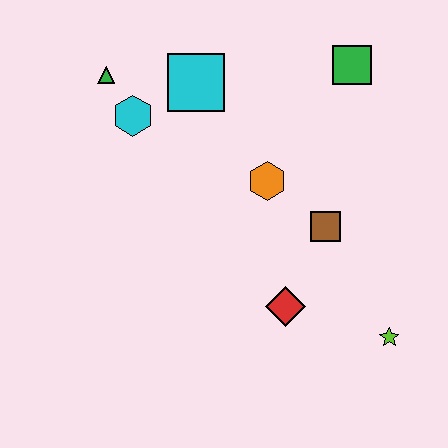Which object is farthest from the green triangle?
The lime star is farthest from the green triangle.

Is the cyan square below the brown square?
No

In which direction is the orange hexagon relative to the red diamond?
The orange hexagon is above the red diamond.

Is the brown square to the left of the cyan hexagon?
No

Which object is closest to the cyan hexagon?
The green triangle is closest to the cyan hexagon.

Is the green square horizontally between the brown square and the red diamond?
No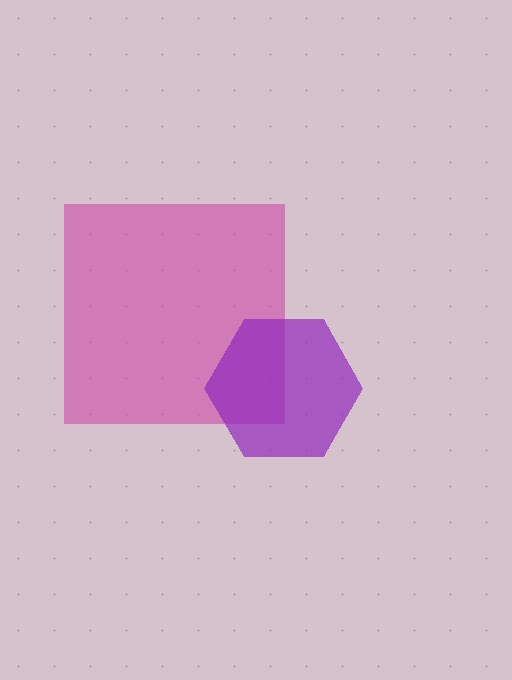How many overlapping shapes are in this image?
There are 2 overlapping shapes in the image.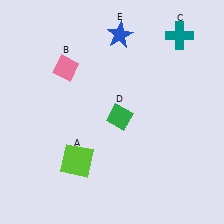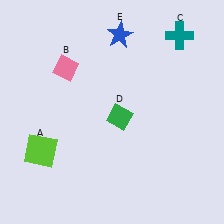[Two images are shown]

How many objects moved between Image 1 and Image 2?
1 object moved between the two images.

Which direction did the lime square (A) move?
The lime square (A) moved left.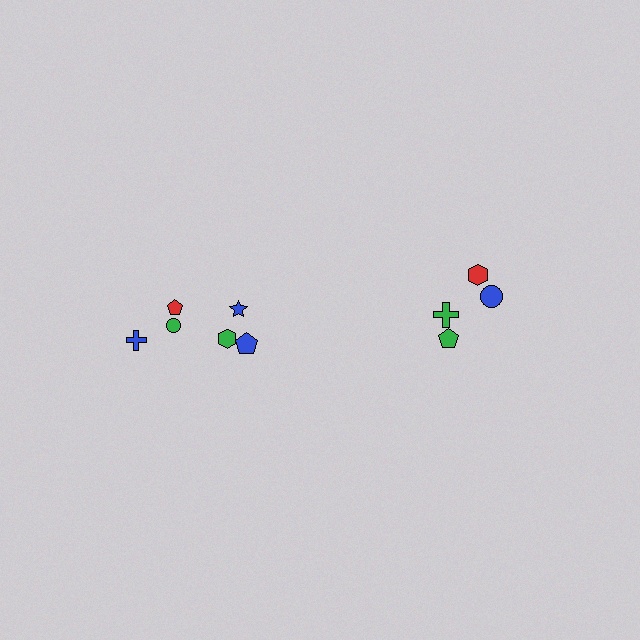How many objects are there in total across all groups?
There are 10 objects.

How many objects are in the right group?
There are 4 objects.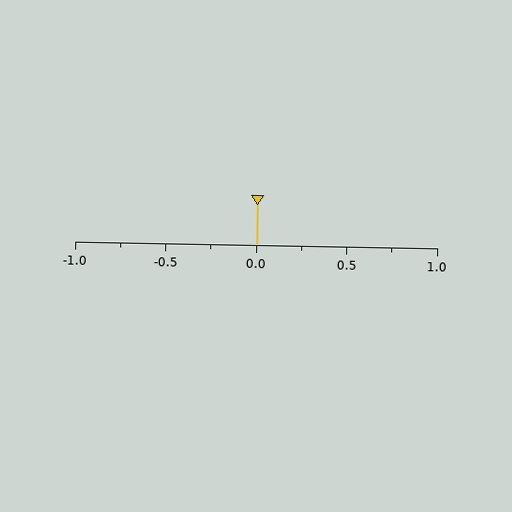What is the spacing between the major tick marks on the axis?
The major ticks are spaced 0.5 apart.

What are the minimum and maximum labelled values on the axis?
The axis runs from -1.0 to 1.0.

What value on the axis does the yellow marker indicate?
The marker indicates approximately 0.